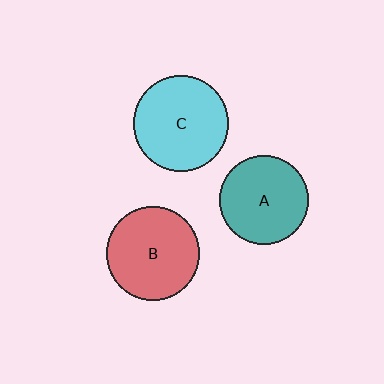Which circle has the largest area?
Circle C (cyan).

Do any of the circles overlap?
No, none of the circles overlap.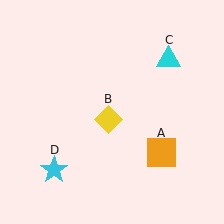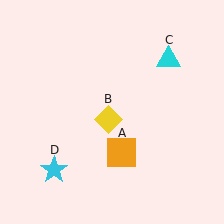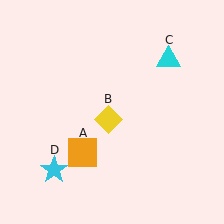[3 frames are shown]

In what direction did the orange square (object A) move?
The orange square (object A) moved left.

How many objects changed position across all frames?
1 object changed position: orange square (object A).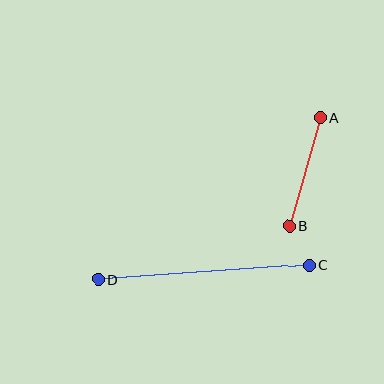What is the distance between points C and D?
The distance is approximately 212 pixels.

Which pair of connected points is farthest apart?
Points C and D are farthest apart.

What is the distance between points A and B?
The distance is approximately 113 pixels.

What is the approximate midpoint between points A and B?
The midpoint is at approximately (305, 171) pixels.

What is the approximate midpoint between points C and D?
The midpoint is at approximately (203, 272) pixels.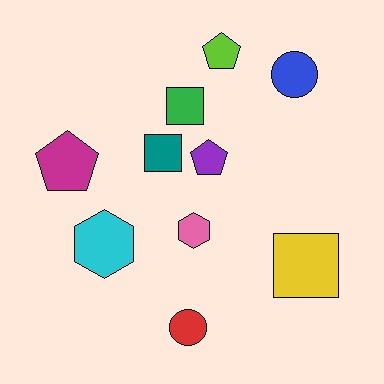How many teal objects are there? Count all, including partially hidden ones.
There is 1 teal object.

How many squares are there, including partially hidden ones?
There are 3 squares.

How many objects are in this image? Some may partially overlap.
There are 10 objects.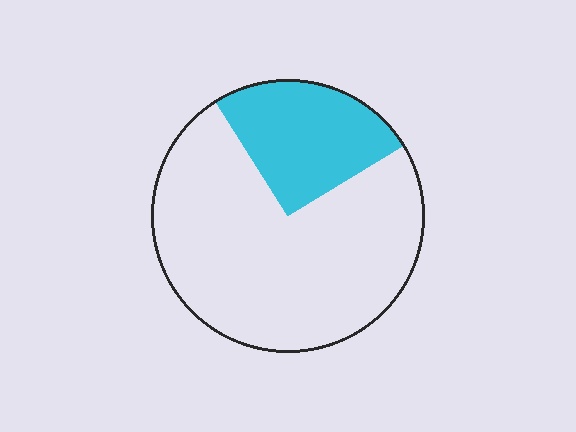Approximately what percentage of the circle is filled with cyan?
Approximately 25%.